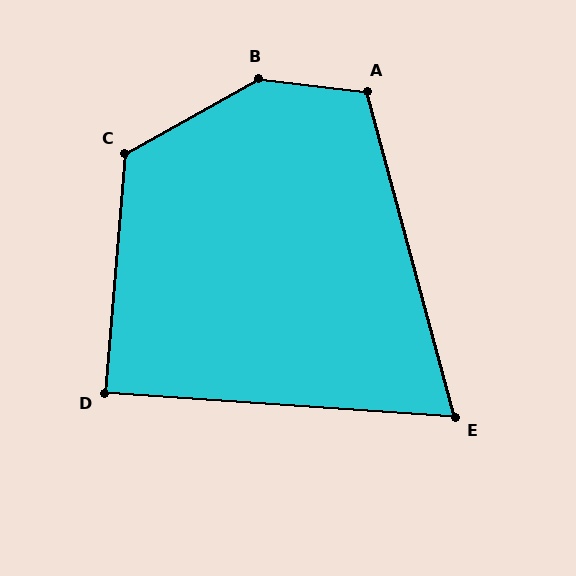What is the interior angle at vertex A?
Approximately 112 degrees (obtuse).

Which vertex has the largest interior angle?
B, at approximately 144 degrees.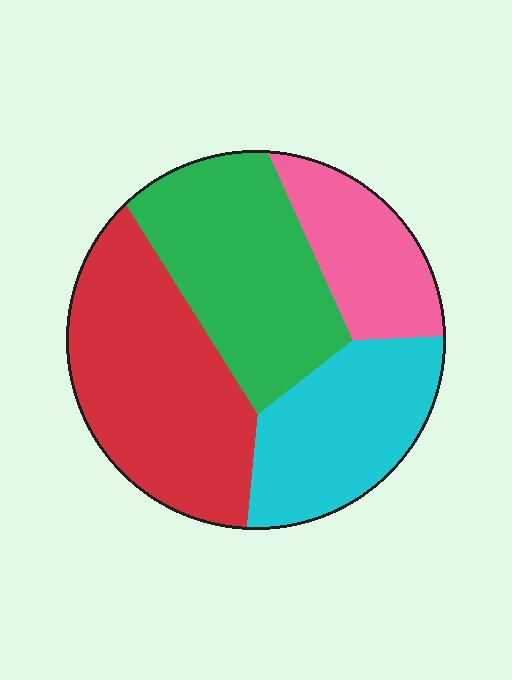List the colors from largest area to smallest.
From largest to smallest: red, green, cyan, pink.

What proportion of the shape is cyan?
Cyan covers 22% of the shape.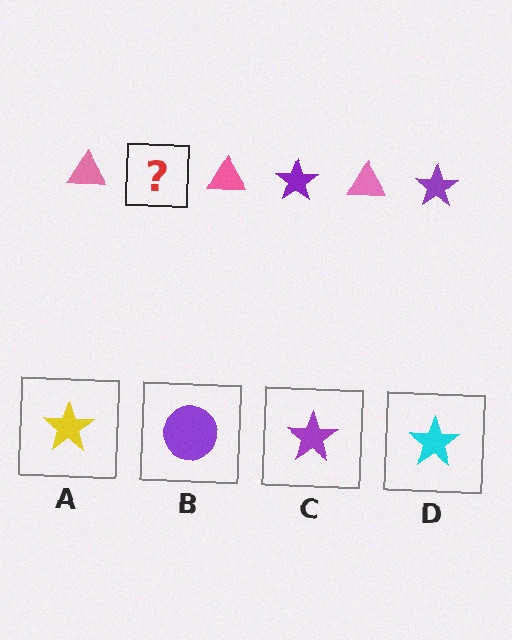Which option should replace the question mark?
Option C.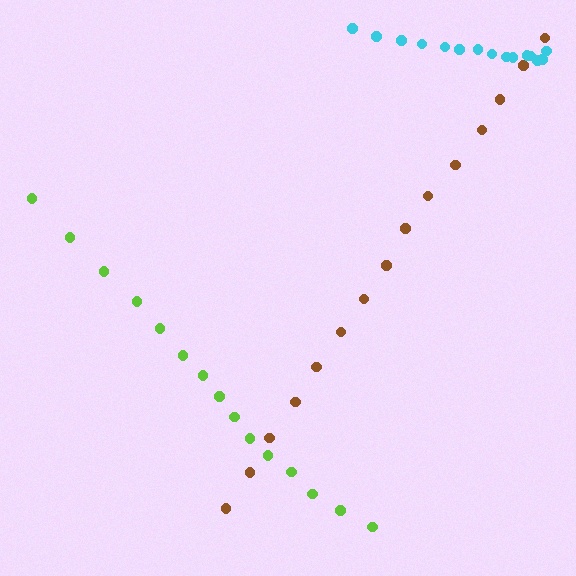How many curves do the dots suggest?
There are 3 distinct paths.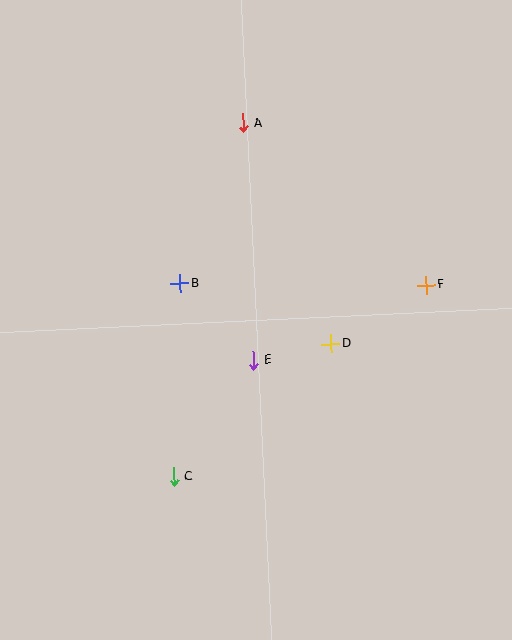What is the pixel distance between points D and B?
The distance between D and B is 162 pixels.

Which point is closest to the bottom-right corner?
Point D is closest to the bottom-right corner.